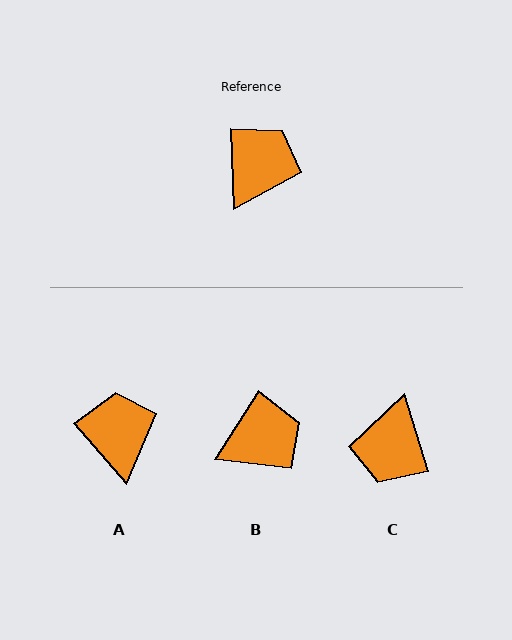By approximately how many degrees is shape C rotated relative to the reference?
Approximately 165 degrees clockwise.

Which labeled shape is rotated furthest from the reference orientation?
C, about 165 degrees away.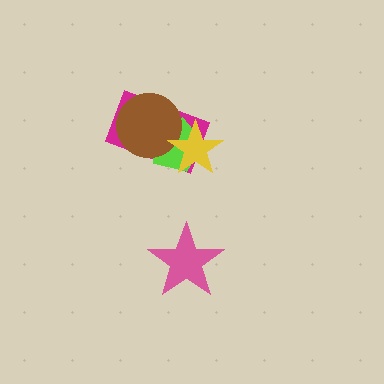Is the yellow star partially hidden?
No, no other shape covers it.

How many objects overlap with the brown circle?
3 objects overlap with the brown circle.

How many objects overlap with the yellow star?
3 objects overlap with the yellow star.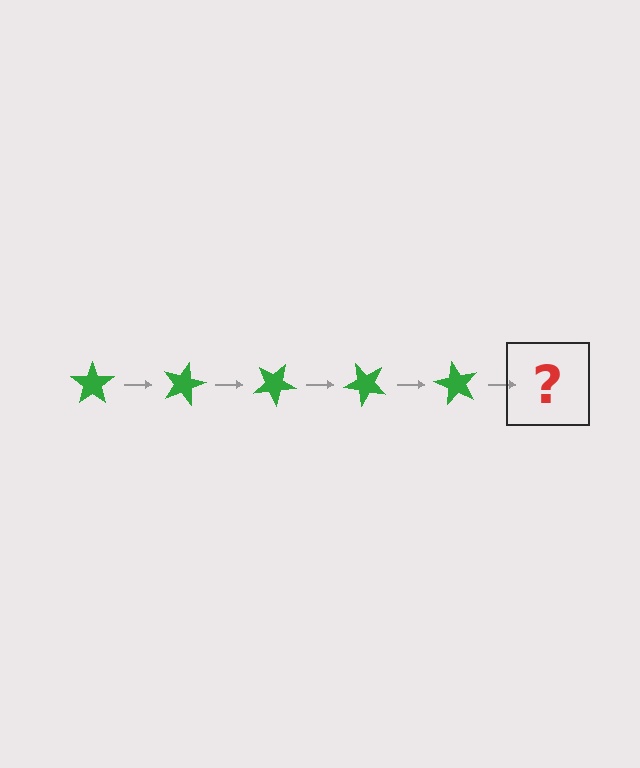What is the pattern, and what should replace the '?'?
The pattern is that the star rotates 15 degrees each step. The '?' should be a green star rotated 75 degrees.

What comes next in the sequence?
The next element should be a green star rotated 75 degrees.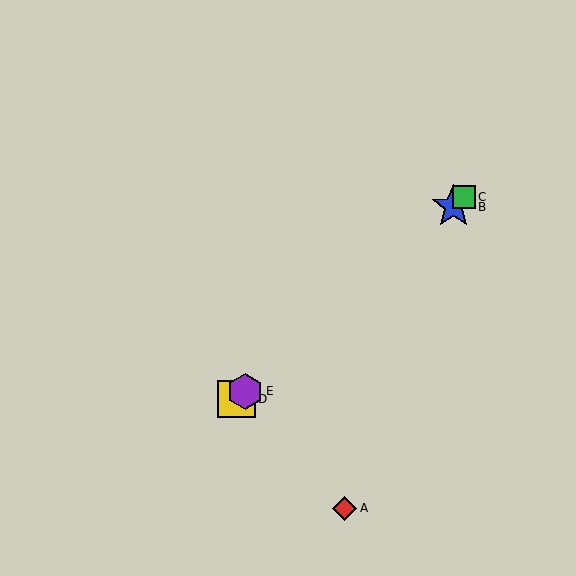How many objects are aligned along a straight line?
4 objects (B, C, D, E) are aligned along a straight line.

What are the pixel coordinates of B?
Object B is at (454, 207).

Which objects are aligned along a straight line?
Objects B, C, D, E are aligned along a straight line.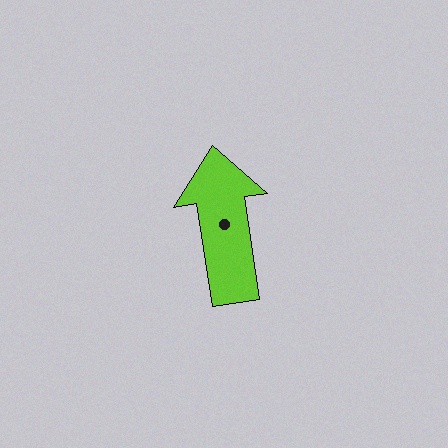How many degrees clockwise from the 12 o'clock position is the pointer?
Approximately 352 degrees.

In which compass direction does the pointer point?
North.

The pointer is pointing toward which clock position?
Roughly 12 o'clock.